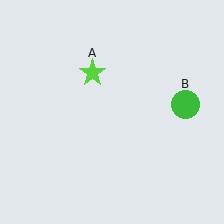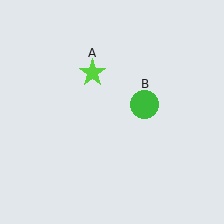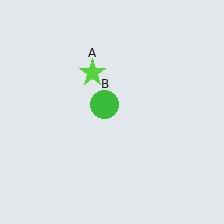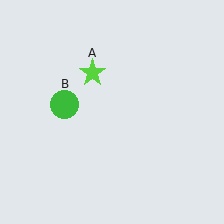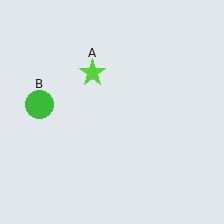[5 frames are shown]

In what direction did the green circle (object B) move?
The green circle (object B) moved left.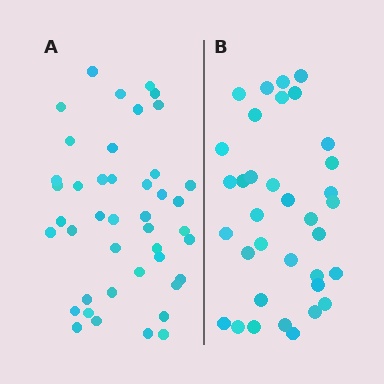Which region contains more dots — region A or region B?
Region A (the left region) has more dots.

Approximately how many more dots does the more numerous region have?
Region A has roughly 8 or so more dots than region B.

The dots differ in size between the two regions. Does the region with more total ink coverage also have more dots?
No. Region B has more total ink coverage because its dots are larger, but region A actually contains more individual dots. Total area can be misleading — the number of items is what matters here.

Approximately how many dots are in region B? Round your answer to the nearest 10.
About 40 dots. (The exact count is 35, which rounds to 40.)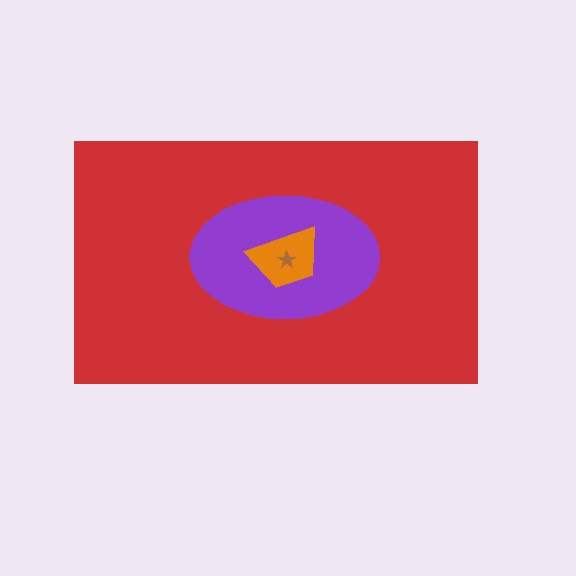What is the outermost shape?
The red rectangle.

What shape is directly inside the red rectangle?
The purple ellipse.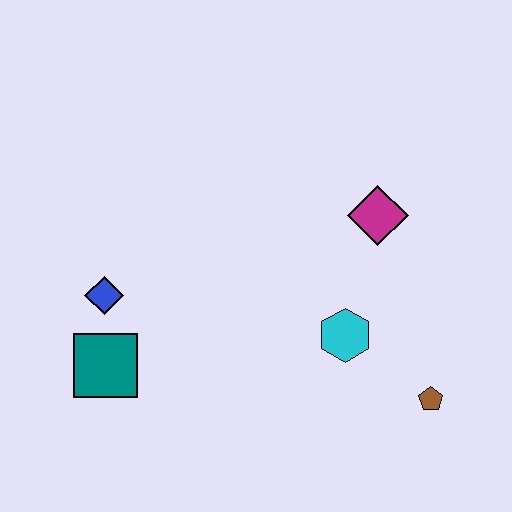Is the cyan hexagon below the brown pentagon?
No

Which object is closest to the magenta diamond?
The cyan hexagon is closest to the magenta diamond.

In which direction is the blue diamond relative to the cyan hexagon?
The blue diamond is to the left of the cyan hexagon.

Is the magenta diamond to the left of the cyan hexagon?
No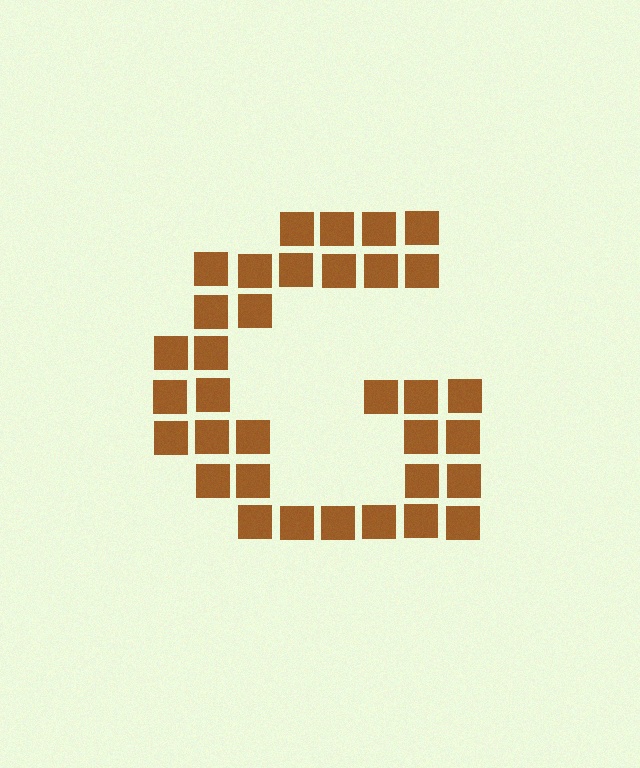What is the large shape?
The large shape is the letter G.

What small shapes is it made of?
It is made of small squares.